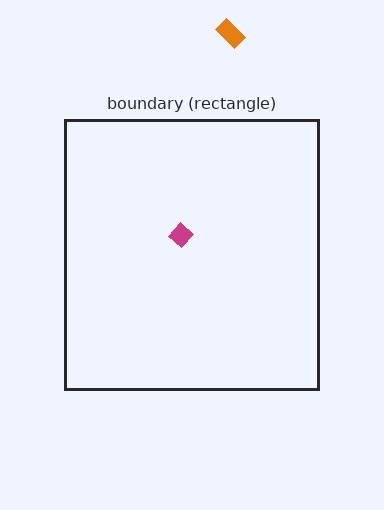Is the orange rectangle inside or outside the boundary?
Outside.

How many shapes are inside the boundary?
1 inside, 1 outside.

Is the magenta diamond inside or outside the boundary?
Inside.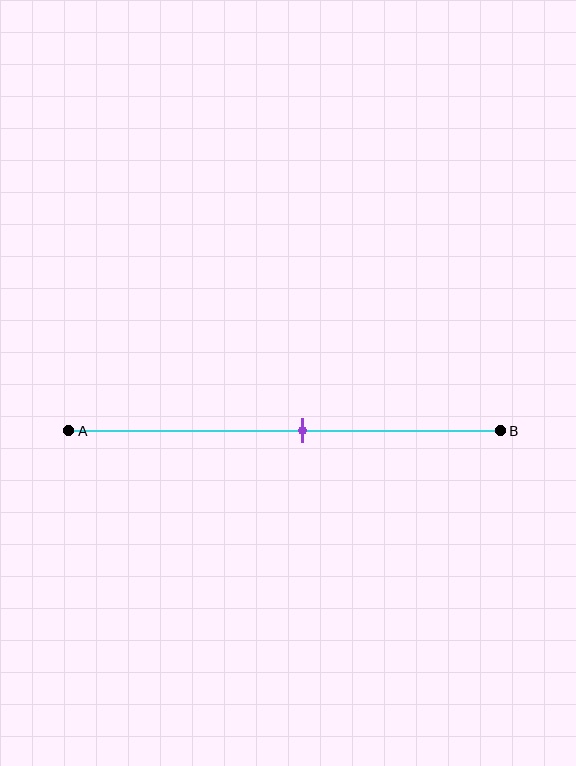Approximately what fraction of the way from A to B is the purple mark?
The purple mark is approximately 55% of the way from A to B.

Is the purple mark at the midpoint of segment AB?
No, the mark is at about 55% from A, not at the 50% midpoint.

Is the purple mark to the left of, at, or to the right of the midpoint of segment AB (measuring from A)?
The purple mark is to the right of the midpoint of segment AB.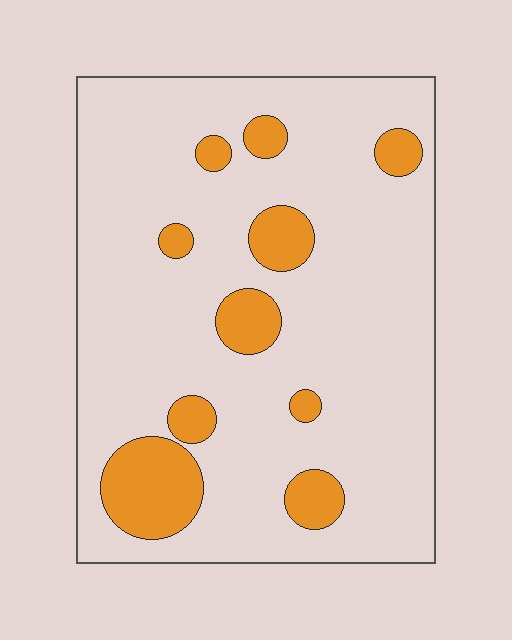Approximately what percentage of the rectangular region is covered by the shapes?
Approximately 15%.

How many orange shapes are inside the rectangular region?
10.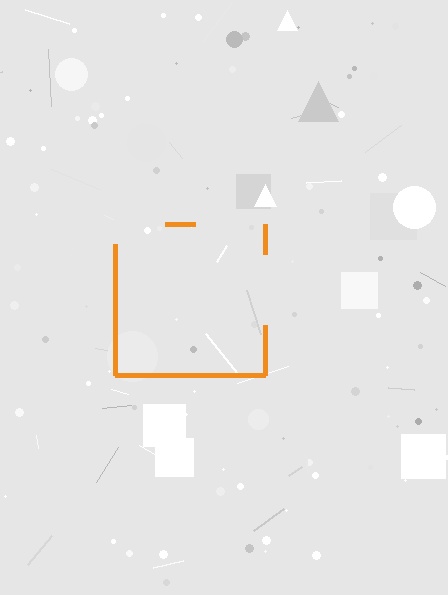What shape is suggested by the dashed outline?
The dashed outline suggests a square.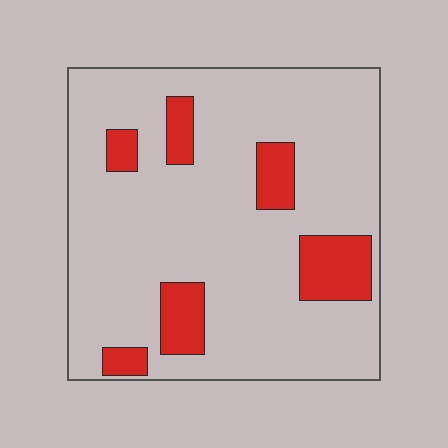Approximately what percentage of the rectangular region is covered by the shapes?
Approximately 15%.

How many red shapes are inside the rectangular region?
6.